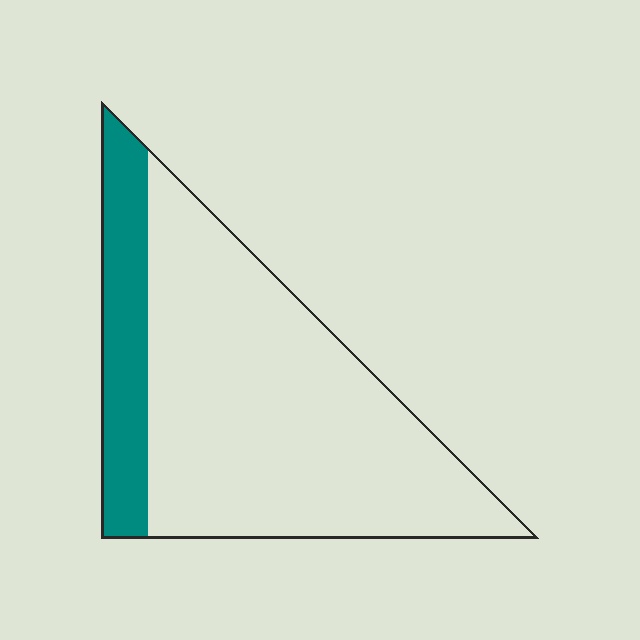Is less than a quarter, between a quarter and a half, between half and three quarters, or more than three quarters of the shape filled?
Less than a quarter.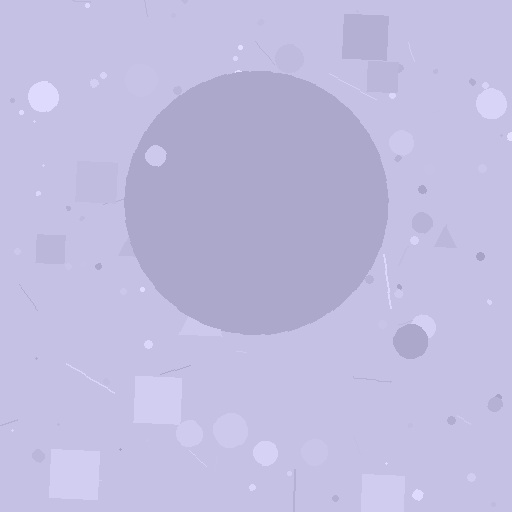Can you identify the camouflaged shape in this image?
The camouflaged shape is a circle.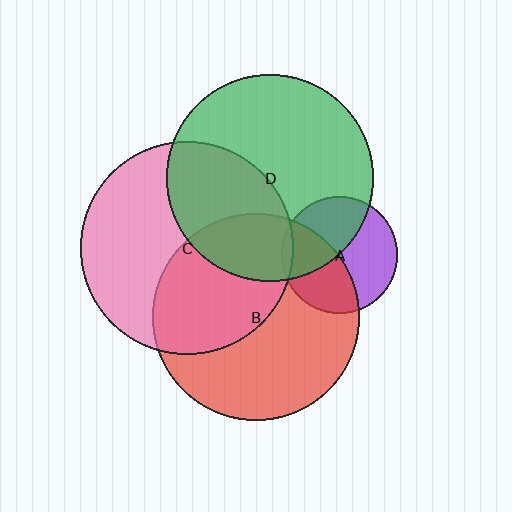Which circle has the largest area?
Circle C (pink).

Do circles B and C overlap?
Yes.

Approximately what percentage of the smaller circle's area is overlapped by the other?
Approximately 45%.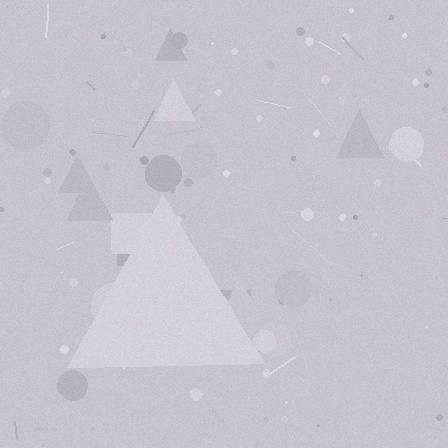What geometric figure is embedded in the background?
A triangle is embedded in the background.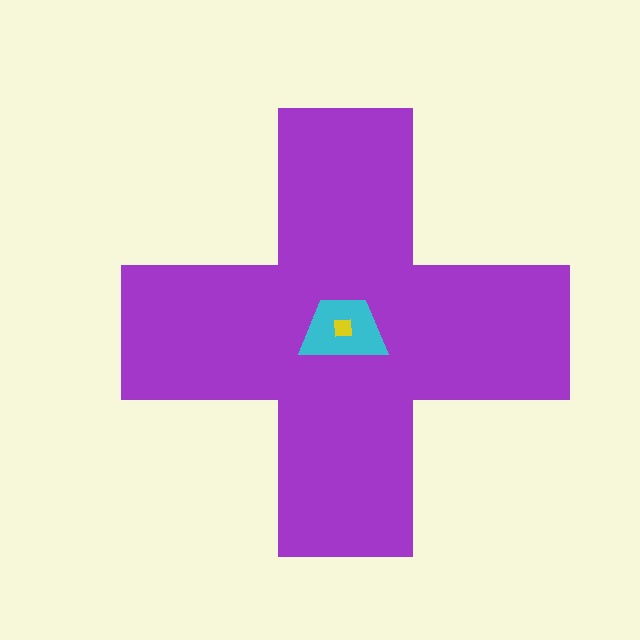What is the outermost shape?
The purple cross.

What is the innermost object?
The yellow square.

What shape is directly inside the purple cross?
The cyan trapezoid.